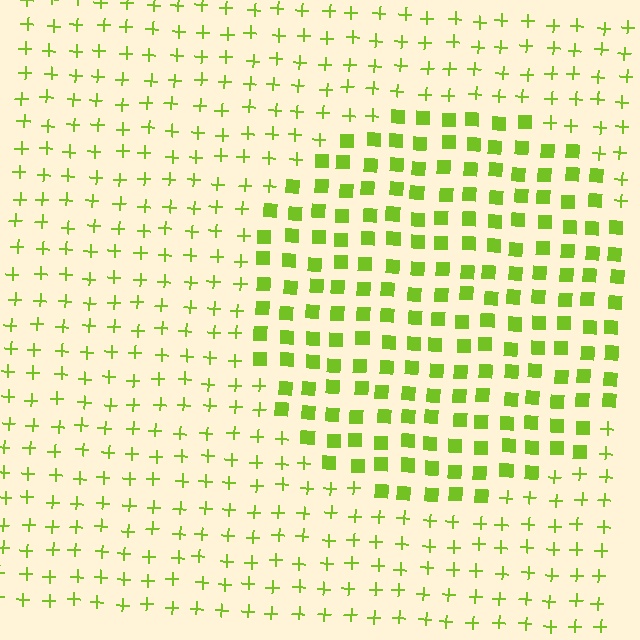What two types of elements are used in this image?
The image uses squares inside the circle region and plus signs outside it.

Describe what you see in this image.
The image is filled with small lime elements arranged in a uniform grid. A circle-shaped region contains squares, while the surrounding area contains plus signs. The boundary is defined purely by the change in element shape.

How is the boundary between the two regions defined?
The boundary is defined by a change in element shape: squares inside vs. plus signs outside. All elements share the same color and spacing.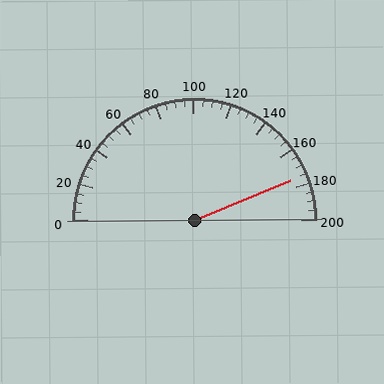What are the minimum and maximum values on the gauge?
The gauge ranges from 0 to 200.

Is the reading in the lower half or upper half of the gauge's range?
The reading is in the upper half of the range (0 to 200).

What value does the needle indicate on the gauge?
The needle indicates approximately 175.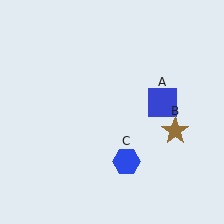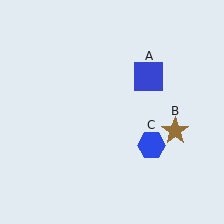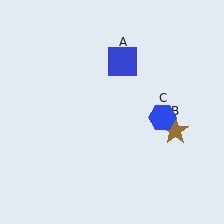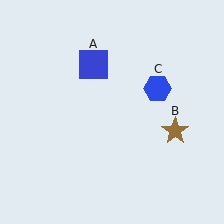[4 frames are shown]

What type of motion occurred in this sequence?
The blue square (object A), blue hexagon (object C) rotated counterclockwise around the center of the scene.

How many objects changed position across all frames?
2 objects changed position: blue square (object A), blue hexagon (object C).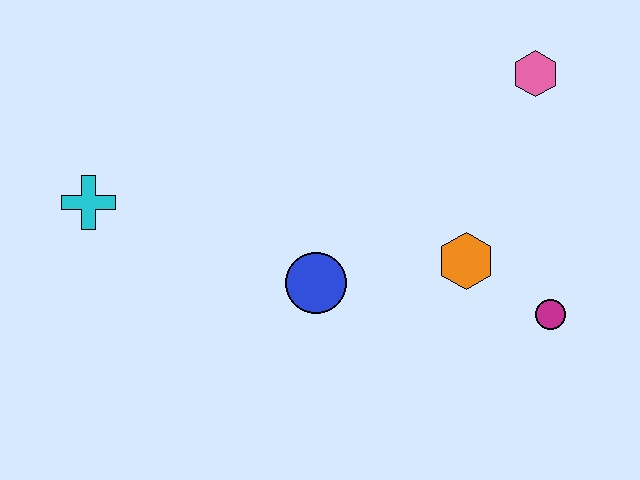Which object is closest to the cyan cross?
The blue circle is closest to the cyan cross.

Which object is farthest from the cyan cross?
The magenta circle is farthest from the cyan cross.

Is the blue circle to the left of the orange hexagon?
Yes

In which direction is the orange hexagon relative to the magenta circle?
The orange hexagon is to the left of the magenta circle.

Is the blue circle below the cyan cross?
Yes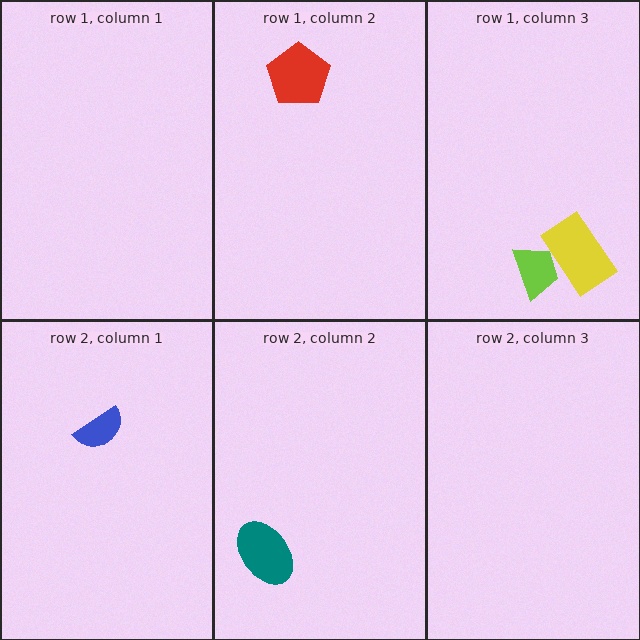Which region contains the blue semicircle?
The row 2, column 1 region.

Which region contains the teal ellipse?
The row 2, column 2 region.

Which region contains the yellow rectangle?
The row 1, column 3 region.